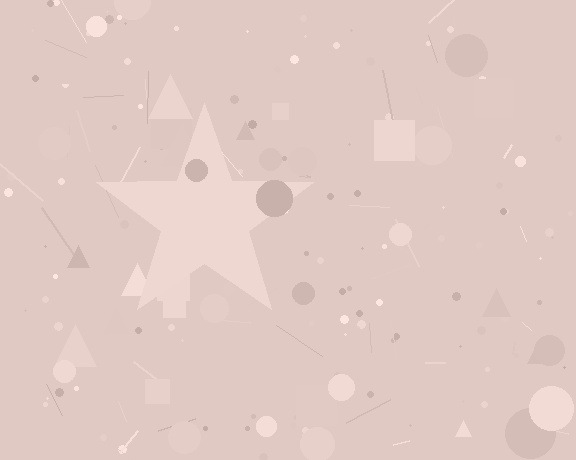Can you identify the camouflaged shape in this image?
The camouflaged shape is a star.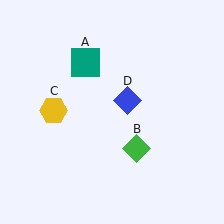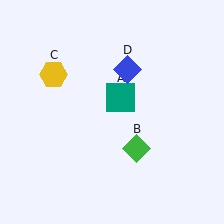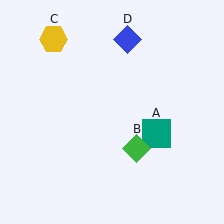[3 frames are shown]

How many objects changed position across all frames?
3 objects changed position: teal square (object A), yellow hexagon (object C), blue diamond (object D).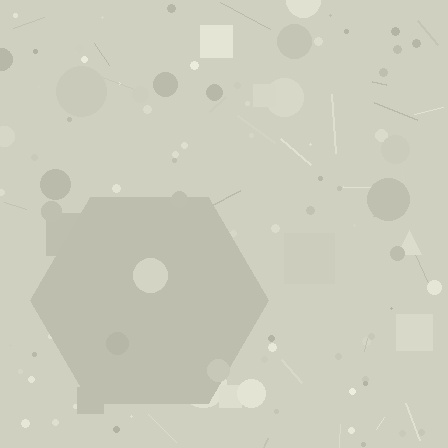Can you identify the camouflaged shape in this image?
The camouflaged shape is a hexagon.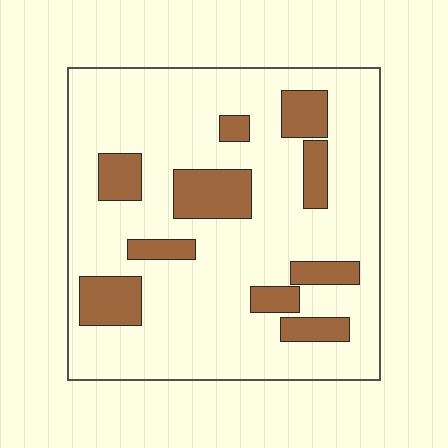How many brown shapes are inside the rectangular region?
10.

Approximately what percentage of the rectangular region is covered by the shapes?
Approximately 20%.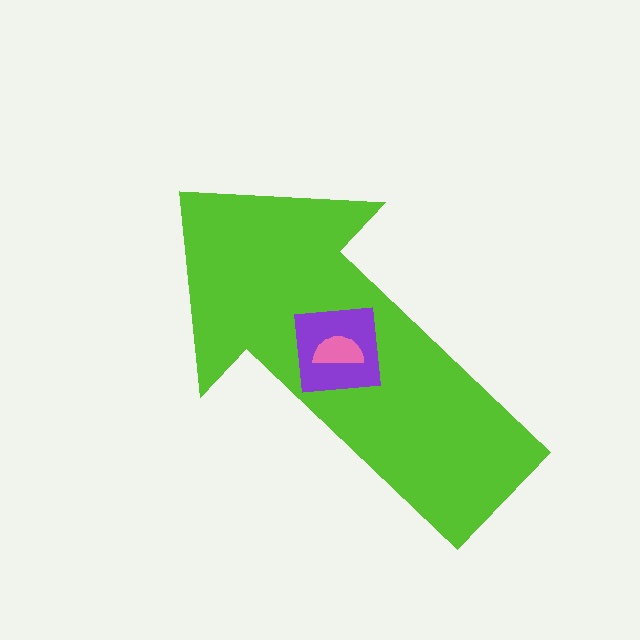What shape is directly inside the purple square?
The pink semicircle.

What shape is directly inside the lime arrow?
The purple square.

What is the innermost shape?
The pink semicircle.